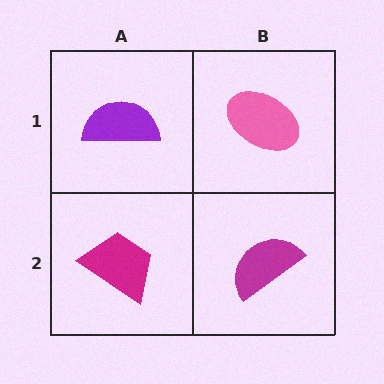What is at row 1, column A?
A purple semicircle.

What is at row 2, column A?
A magenta trapezoid.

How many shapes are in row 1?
2 shapes.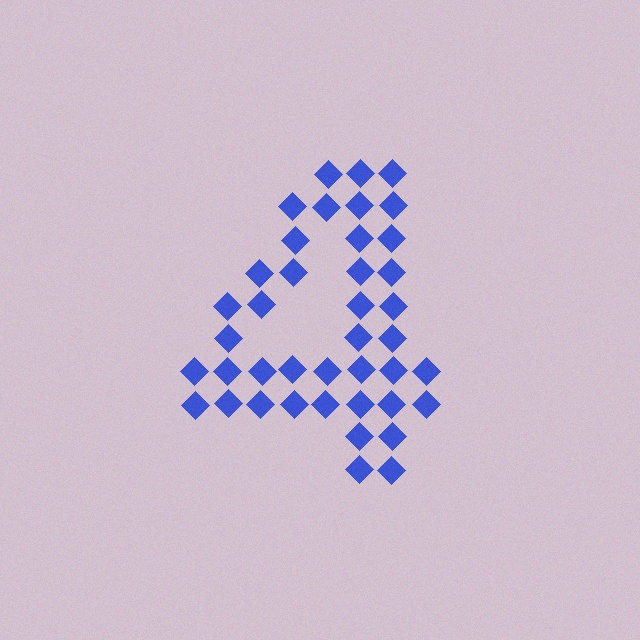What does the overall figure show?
The overall figure shows the digit 4.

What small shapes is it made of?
It is made of small diamonds.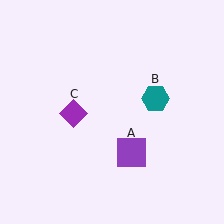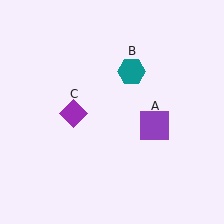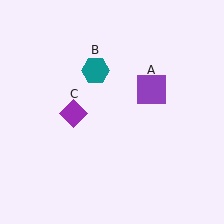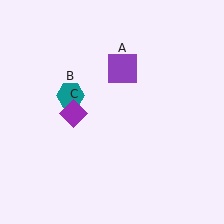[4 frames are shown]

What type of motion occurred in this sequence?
The purple square (object A), teal hexagon (object B) rotated counterclockwise around the center of the scene.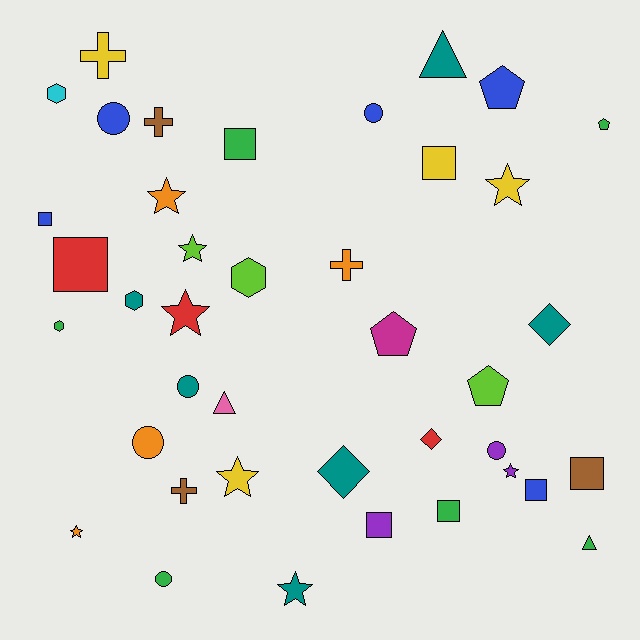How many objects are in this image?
There are 40 objects.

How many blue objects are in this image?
There are 5 blue objects.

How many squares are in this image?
There are 8 squares.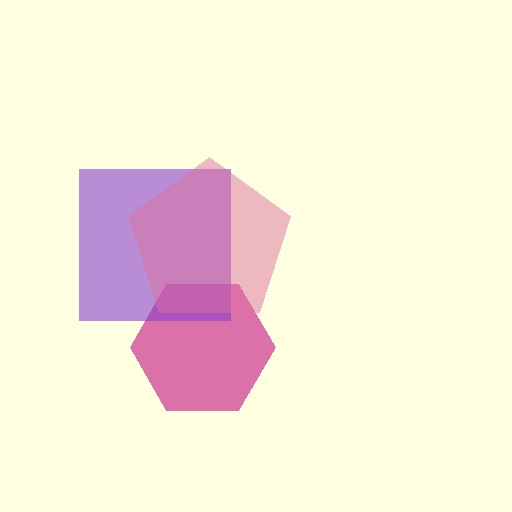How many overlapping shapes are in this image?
There are 3 overlapping shapes in the image.